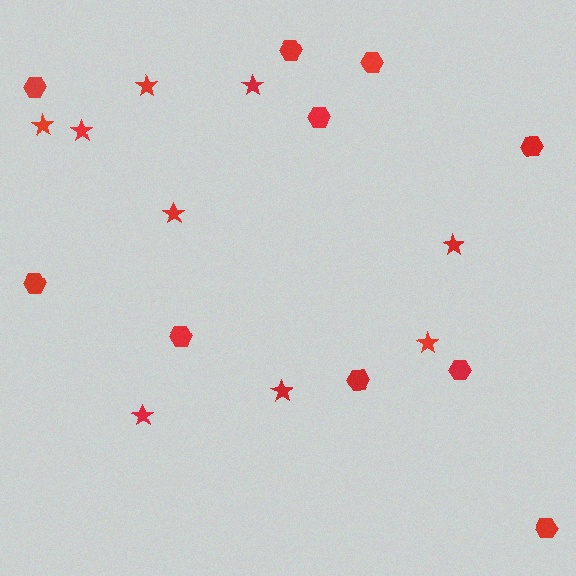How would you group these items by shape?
There are 2 groups: one group of hexagons (10) and one group of stars (9).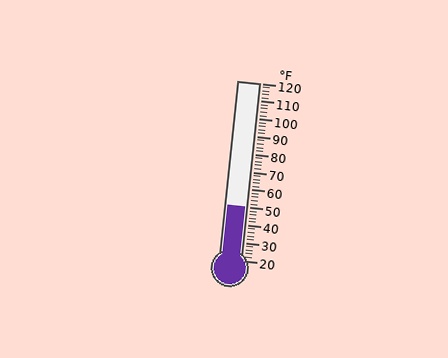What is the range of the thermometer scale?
The thermometer scale ranges from 20°F to 120°F.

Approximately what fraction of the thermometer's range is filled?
The thermometer is filled to approximately 30% of its range.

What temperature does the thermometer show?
The thermometer shows approximately 50°F.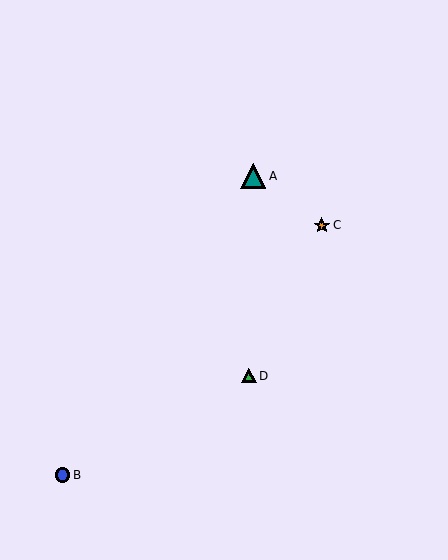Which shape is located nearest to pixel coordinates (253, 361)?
The green triangle (labeled D) at (249, 376) is nearest to that location.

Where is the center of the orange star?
The center of the orange star is at (322, 225).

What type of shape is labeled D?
Shape D is a green triangle.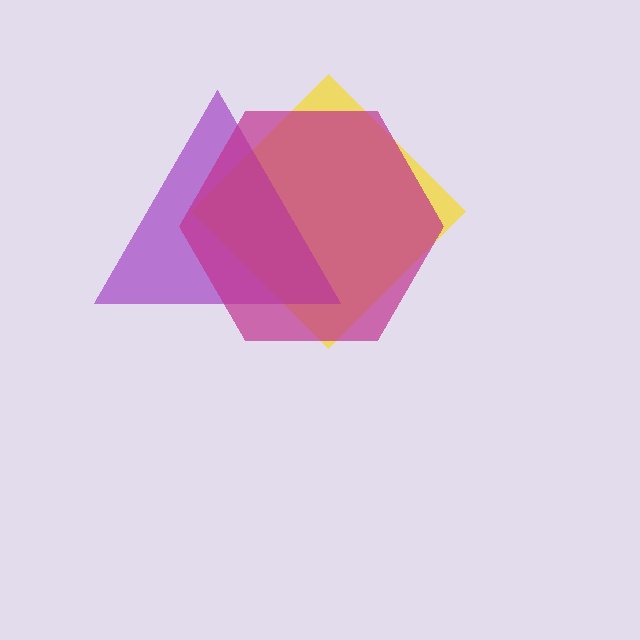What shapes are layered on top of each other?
The layered shapes are: a yellow diamond, a purple triangle, a magenta hexagon.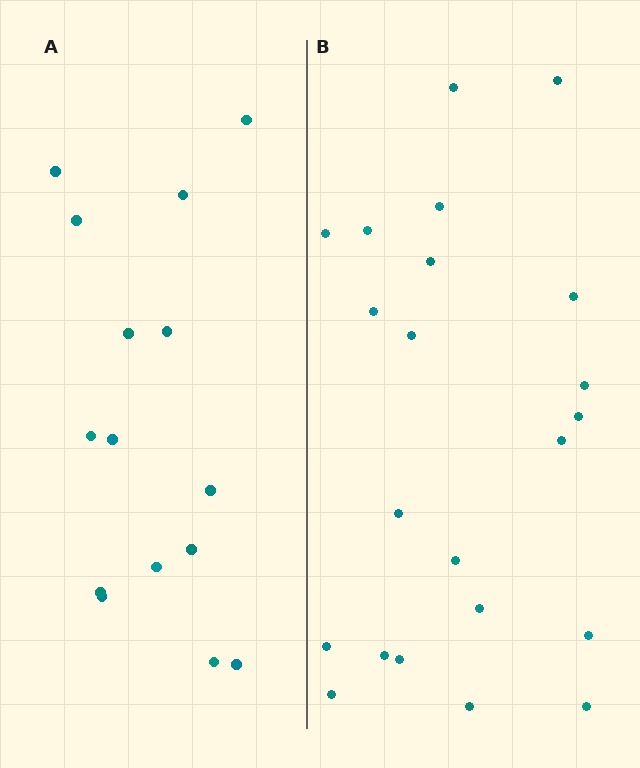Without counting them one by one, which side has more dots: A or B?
Region B (the right region) has more dots.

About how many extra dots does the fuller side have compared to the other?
Region B has roughly 8 or so more dots than region A.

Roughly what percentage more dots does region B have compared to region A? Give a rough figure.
About 45% more.